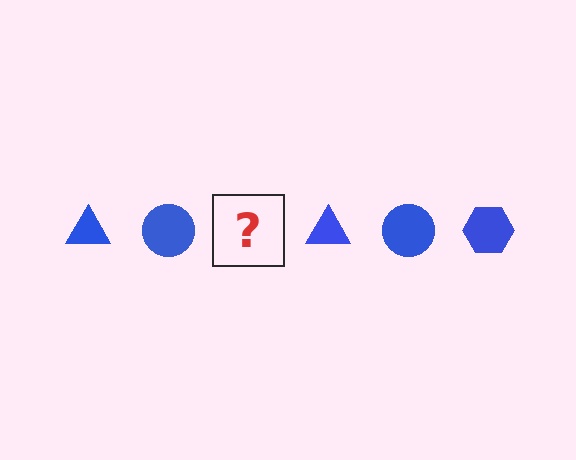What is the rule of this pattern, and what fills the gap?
The rule is that the pattern cycles through triangle, circle, hexagon shapes in blue. The gap should be filled with a blue hexagon.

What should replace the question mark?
The question mark should be replaced with a blue hexagon.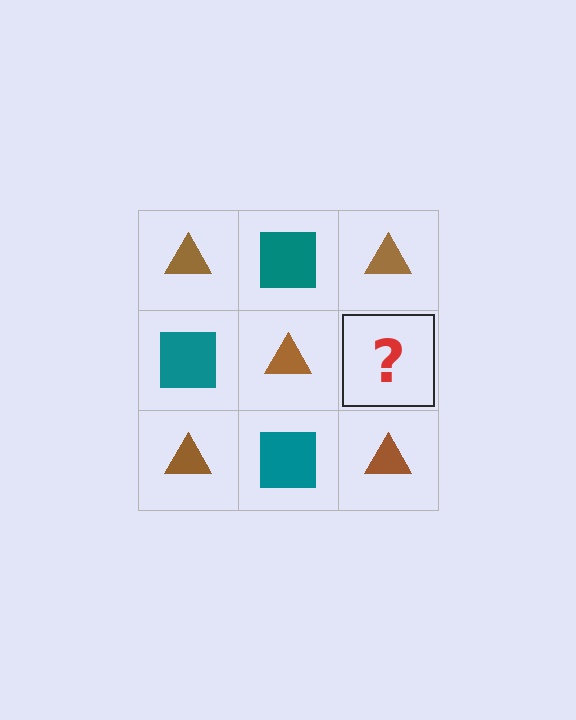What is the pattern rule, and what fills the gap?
The rule is that it alternates brown triangle and teal square in a checkerboard pattern. The gap should be filled with a teal square.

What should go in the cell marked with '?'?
The missing cell should contain a teal square.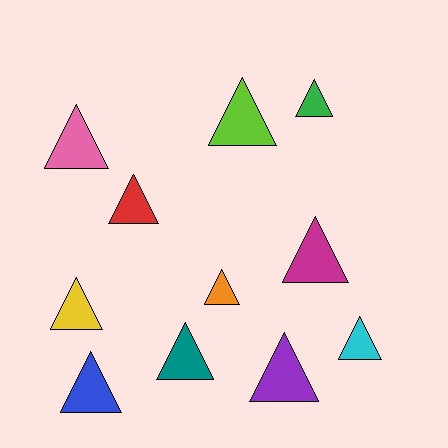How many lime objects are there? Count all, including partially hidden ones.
There is 1 lime object.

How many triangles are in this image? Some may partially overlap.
There are 11 triangles.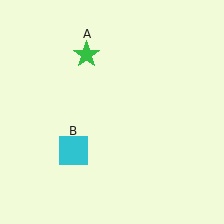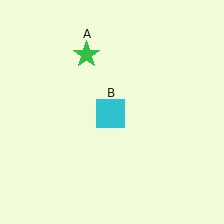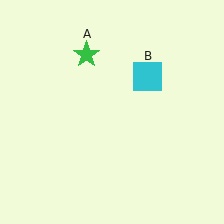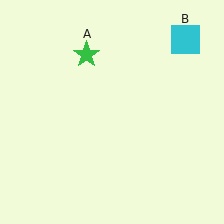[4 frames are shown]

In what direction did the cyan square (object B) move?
The cyan square (object B) moved up and to the right.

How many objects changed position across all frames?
1 object changed position: cyan square (object B).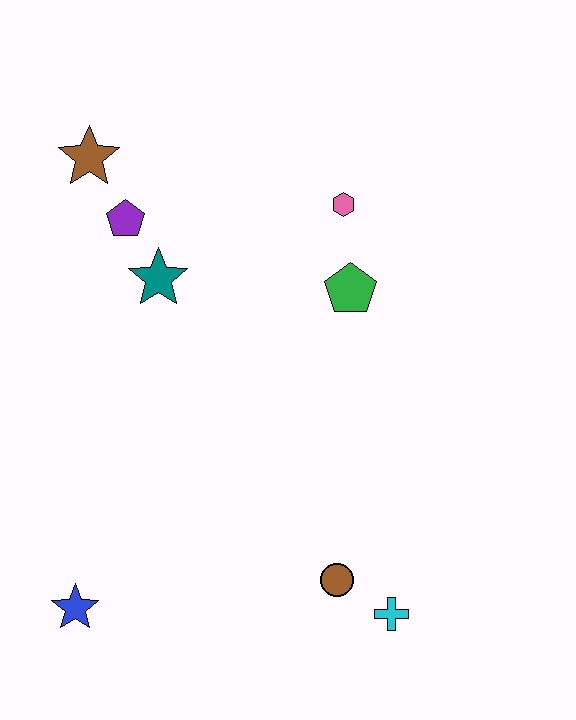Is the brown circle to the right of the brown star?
Yes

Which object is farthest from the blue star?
The pink hexagon is farthest from the blue star.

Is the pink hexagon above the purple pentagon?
Yes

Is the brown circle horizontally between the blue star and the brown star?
No